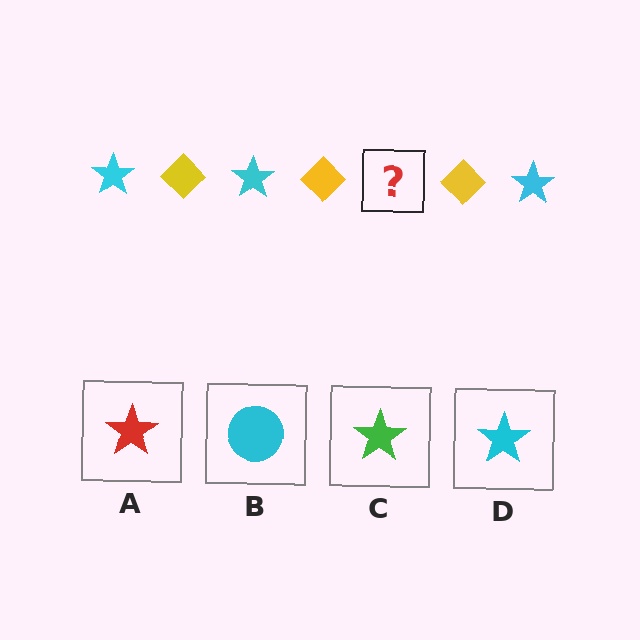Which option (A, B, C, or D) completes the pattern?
D.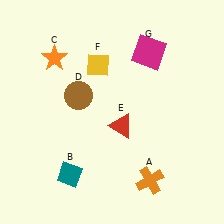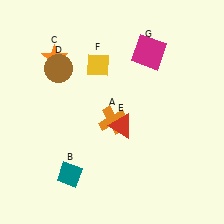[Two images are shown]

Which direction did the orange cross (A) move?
The orange cross (A) moved up.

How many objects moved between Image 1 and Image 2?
2 objects moved between the two images.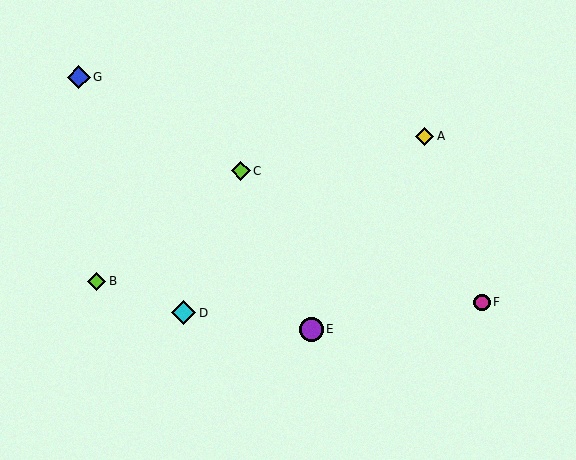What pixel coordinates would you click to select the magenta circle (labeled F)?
Click at (482, 302) to select the magenta circle F.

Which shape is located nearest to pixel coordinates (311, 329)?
The purple circle (labeled E) at (311, 329) is nearest to that location.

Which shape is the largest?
The cyan diamond (labeled D) is the largest.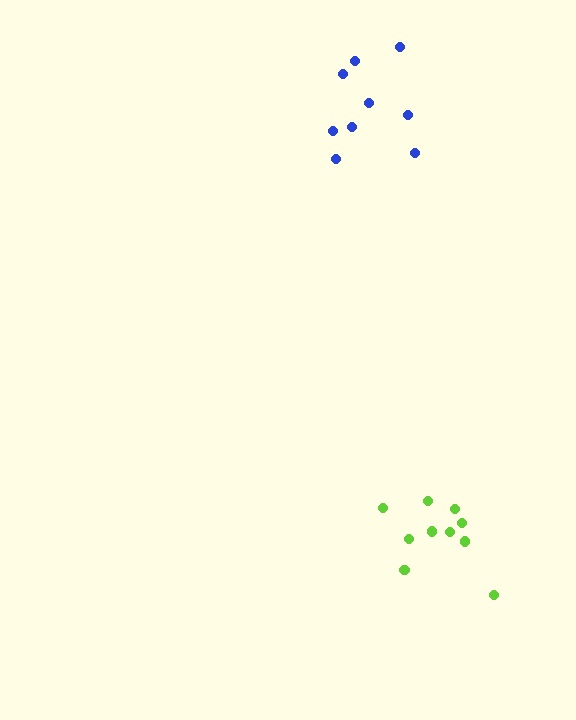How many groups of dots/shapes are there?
There are 2 groups.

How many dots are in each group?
Group 1: 10 dots, Group 2: 9 dots (19 total).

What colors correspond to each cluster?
The clusters are colored: lime, blue.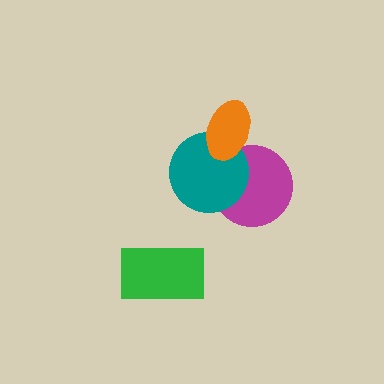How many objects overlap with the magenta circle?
2 objects overlap with the magenta circle.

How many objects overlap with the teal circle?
2 objects overlap with the teal circle.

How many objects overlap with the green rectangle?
0 objects overlap with the green rectangle.